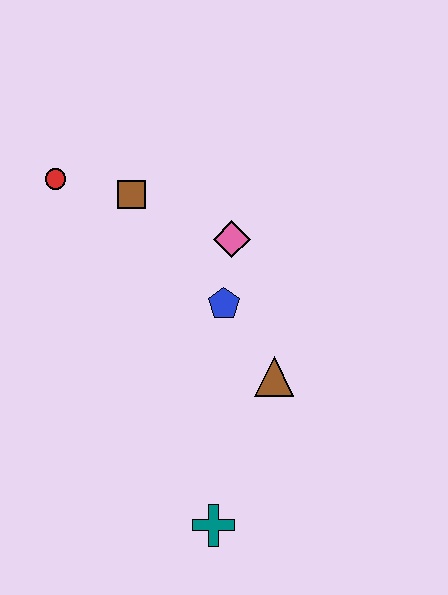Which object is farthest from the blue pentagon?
The teal cross is farthest from the blue pentagon.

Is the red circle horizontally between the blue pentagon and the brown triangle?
No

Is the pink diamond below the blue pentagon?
No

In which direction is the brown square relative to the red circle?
The brown square is to the right of the red circle.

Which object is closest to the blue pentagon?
The pink diamond is closest to the blue pentagon.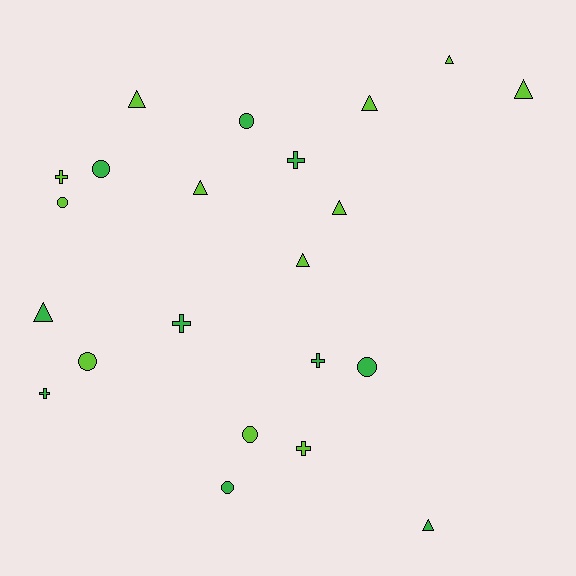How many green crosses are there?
There are 4 green crosses.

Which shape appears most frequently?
Triangle, with 9 objects.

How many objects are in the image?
There are 22 objects.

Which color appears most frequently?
Lime, with 12 objects.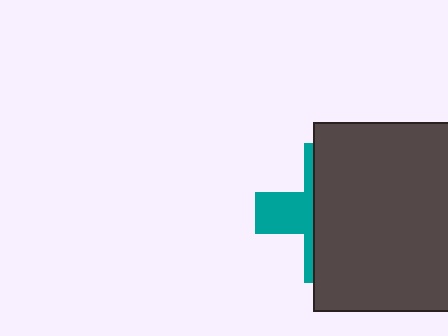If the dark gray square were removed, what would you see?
You would see the complete teal cross.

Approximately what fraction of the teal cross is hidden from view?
Roughly 66% of the teal cross is hidden behind the dark gray square.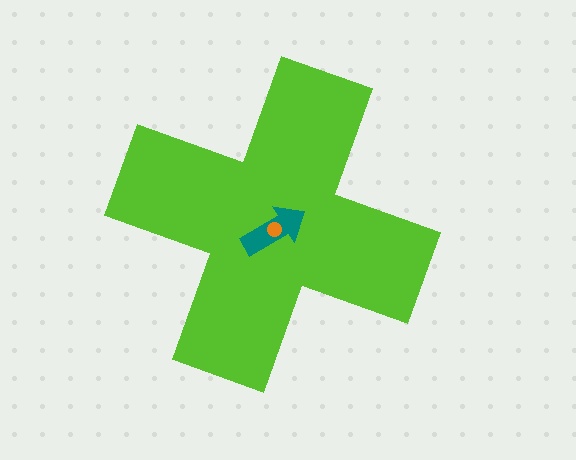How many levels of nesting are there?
3.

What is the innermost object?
The orange circle.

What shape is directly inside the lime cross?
The teal arrow.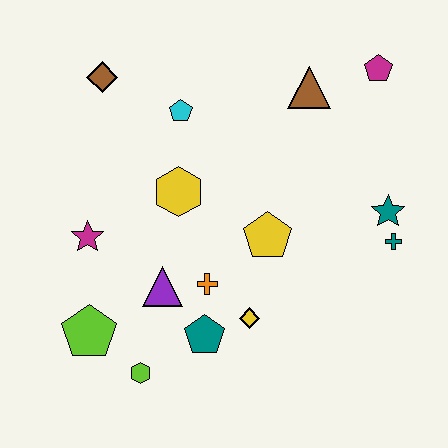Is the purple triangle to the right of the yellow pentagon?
No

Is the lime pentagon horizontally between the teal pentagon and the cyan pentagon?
No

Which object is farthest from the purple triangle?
The magenta pentagon is farthest from the purple triangle.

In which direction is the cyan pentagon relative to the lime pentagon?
The cyan pentagon is above the lime pentagon.